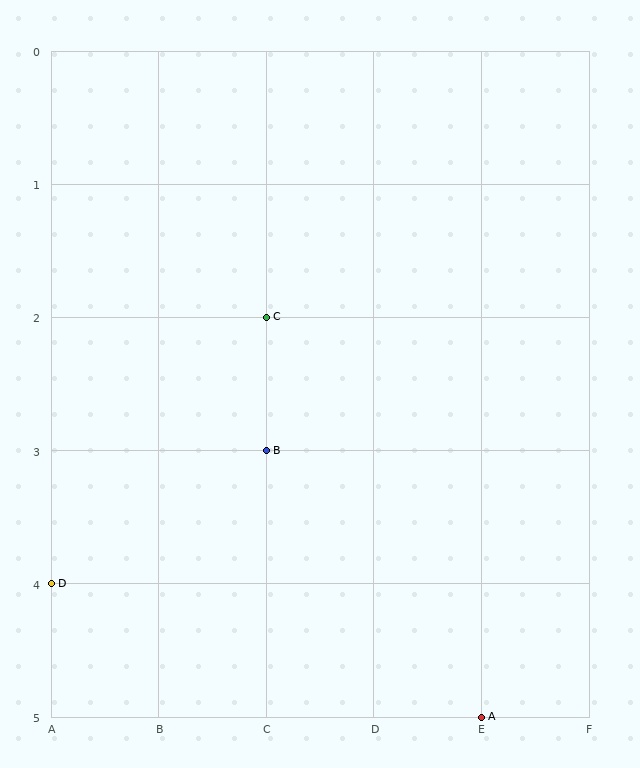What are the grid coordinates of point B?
Point B is at grid coordinates (C, 3).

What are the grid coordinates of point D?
Point D is at grid coordinates (A, 4).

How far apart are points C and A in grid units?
Points C and A are 2 columns and 3 rows apart (about 3.6 grid units diagonally).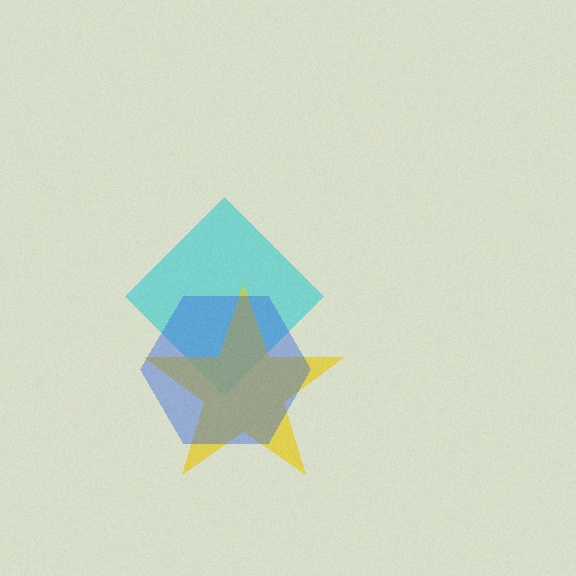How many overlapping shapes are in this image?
There are 3 overlapping shapes in the image.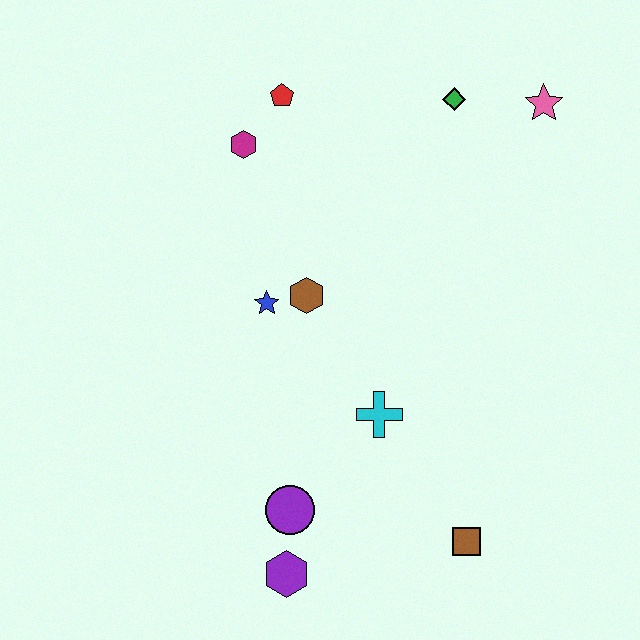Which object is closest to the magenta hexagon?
The red pentagon is closest to the magenta hexagon.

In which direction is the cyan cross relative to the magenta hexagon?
The cyan cross is below the magenta hexagon.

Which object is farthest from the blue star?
The pink star is farthest from the blue star.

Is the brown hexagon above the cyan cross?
Yes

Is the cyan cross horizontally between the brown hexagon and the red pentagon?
No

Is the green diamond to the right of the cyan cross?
Yes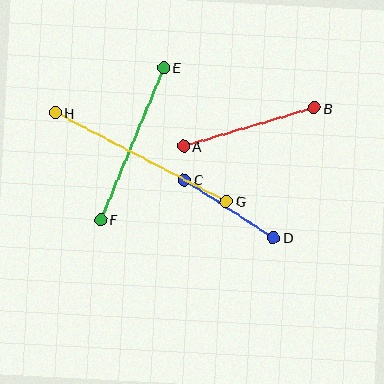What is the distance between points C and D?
The distance is approximately 106 pixels.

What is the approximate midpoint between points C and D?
The midpoint is at approximately (229, 209) pixels.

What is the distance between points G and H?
The distance is approximately 193 pixels.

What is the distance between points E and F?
The distance is approximately 164 pixels.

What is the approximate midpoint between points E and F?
The midpoint is at approximately (132, 144) pixels.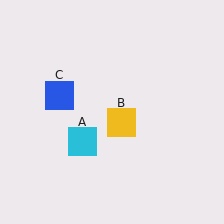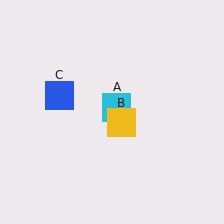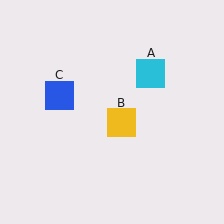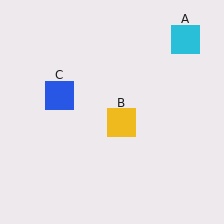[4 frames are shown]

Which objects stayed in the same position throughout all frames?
Yellow square (object B) and blue square (object C) remained stationary.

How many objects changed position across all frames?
1 object changed position: cyan square (object A).